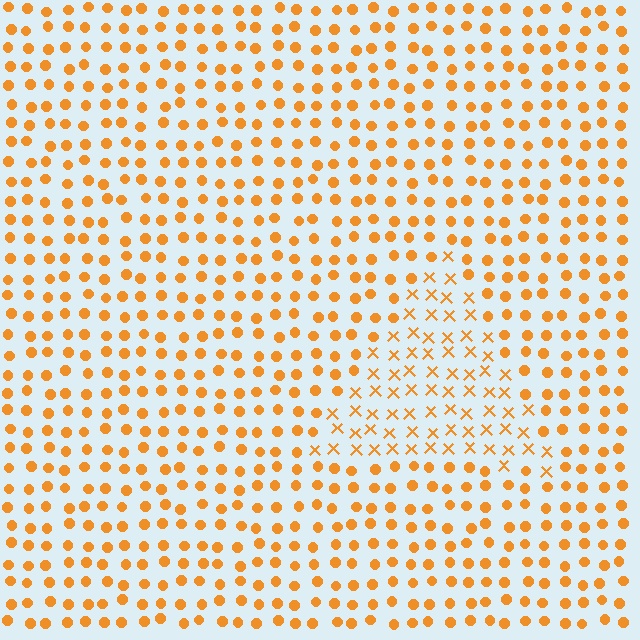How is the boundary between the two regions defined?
The boundary is defined by a change in element shape: X marks inside vs. circles outside. All elements share the same color and spacing.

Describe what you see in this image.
The image is filled with small orange elements arranged in a uniform grid. A triangle-shaped region contains X marks, while the surrounding area contains circles. The boundary is defined purely by the change in element shape.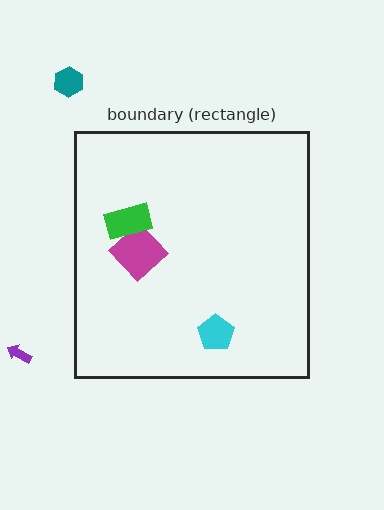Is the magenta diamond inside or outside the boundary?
Inside.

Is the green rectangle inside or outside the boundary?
Inside.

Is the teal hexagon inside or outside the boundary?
Outside.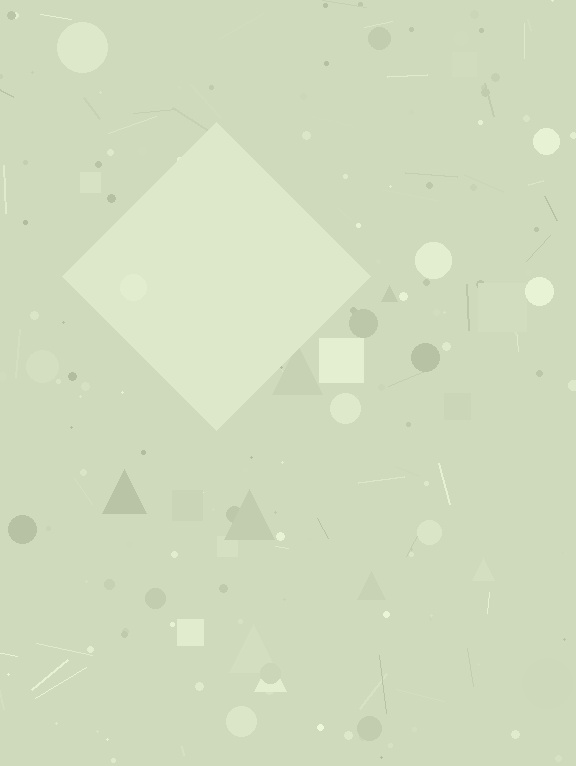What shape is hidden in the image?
A diamond is hidden in the image.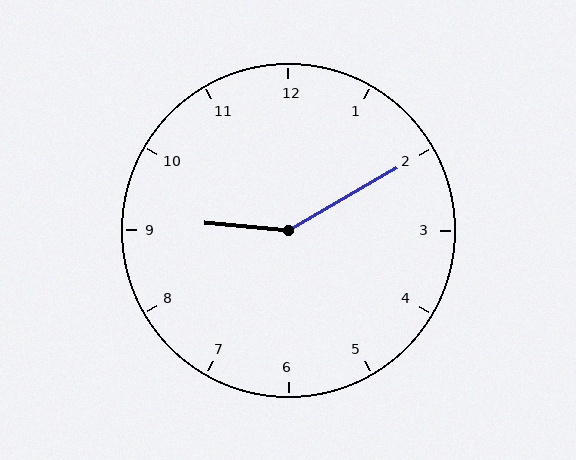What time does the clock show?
9:10.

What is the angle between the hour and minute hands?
Approximately 145 degrees.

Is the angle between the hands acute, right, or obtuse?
It is obtuse.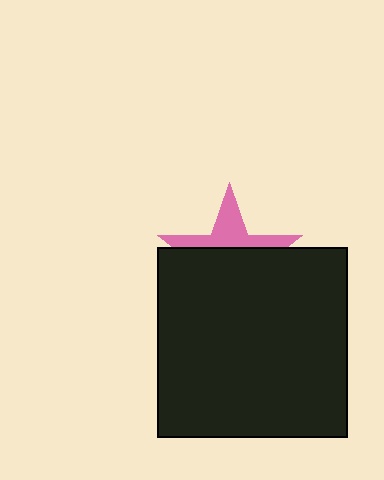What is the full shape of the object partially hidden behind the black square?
The partially hidden object is a pink star.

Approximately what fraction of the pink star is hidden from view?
Roughly 63% of the pink star is hidden behind the black square.